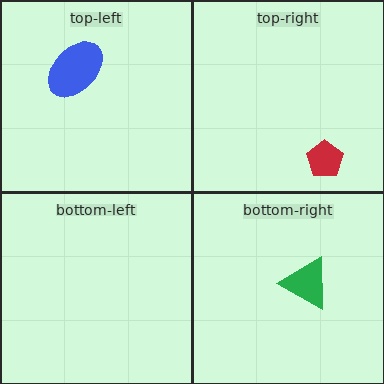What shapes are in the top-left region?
The blue ellipse.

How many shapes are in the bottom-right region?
1.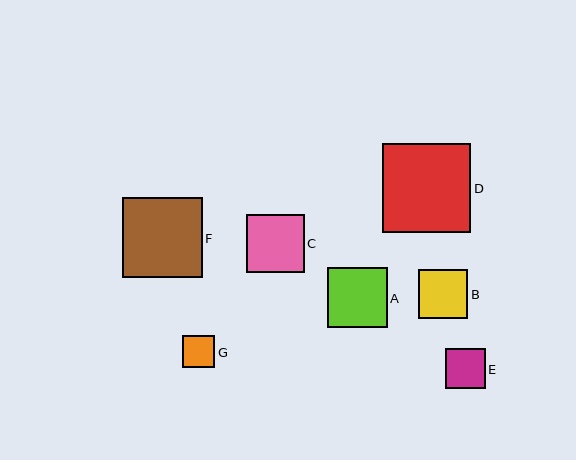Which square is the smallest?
Square G is the smallest with a size of approximately 32 pixels.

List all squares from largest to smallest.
From largest to smallest: D, F, A, C, B, E, G.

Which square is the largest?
Square D is the largest with a size of approximately 88 pixels.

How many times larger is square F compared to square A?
Square F is approximately 1.3 times the size of square A.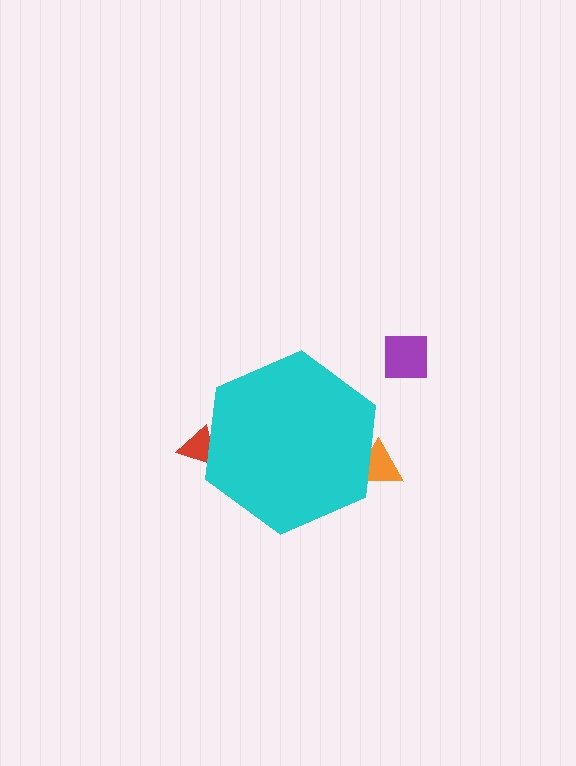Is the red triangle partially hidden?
Yes, the red triangle is partially hidden behind the cyan hexagon.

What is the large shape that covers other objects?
A cyan hexagon.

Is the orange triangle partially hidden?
Yes, the orange triangle is partially hidden behind the cyan hexagon.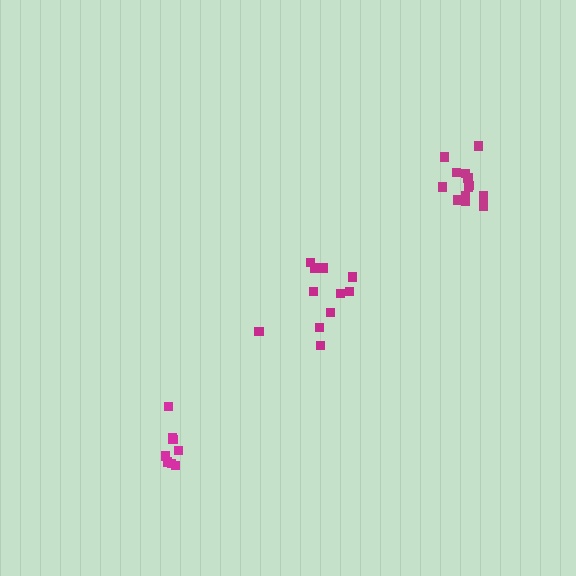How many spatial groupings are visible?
There are 3 spatial groupings.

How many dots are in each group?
Group 1: 8 dots, Group 2: 13 dots, Group 3: 11 dots (32 total).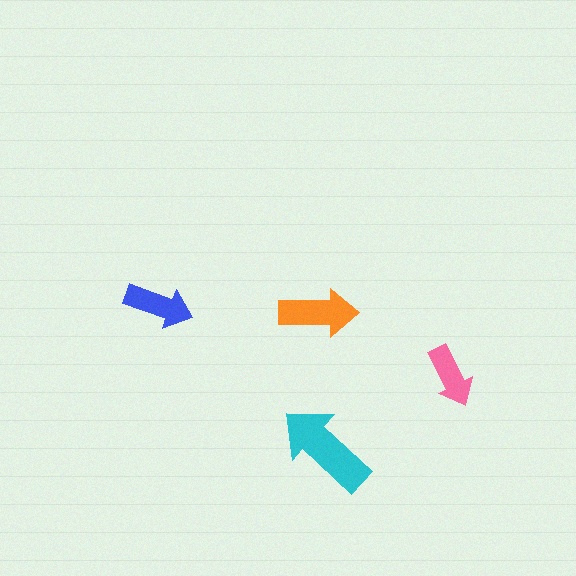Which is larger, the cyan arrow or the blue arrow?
The cyan one.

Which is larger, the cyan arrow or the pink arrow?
The cyan one.